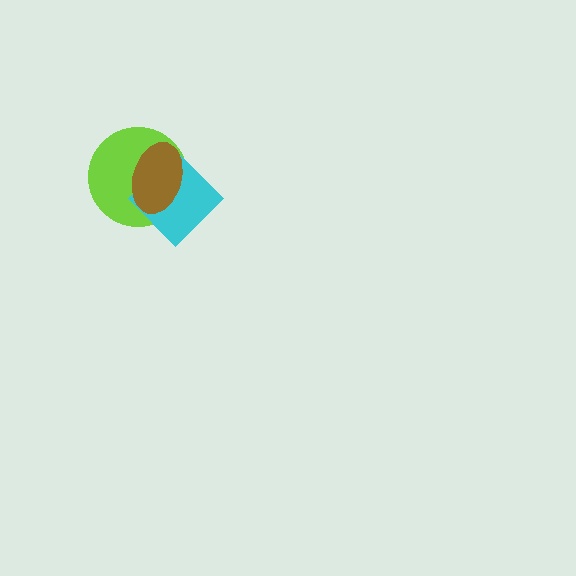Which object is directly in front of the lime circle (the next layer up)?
The cyan diamond is directly in front of the lime circle.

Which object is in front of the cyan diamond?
The brown ellipse is in front of the cyan diamond.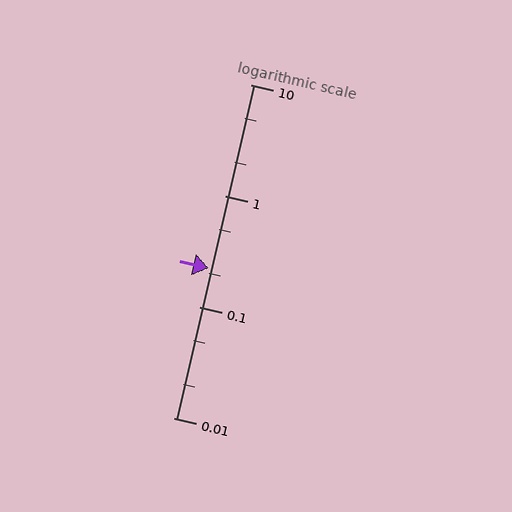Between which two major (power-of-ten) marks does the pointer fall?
The pointer is between 0.1 and 1.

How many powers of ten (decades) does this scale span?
The scale spans 3 decades, from 0.01 to 10.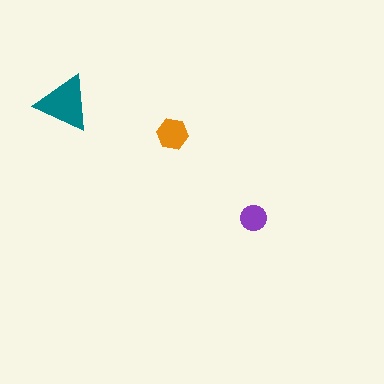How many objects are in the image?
There are 3 objects in the image.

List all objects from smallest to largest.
The purple circle, the orange hexagon, the teal triangle.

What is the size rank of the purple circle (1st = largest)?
3rd.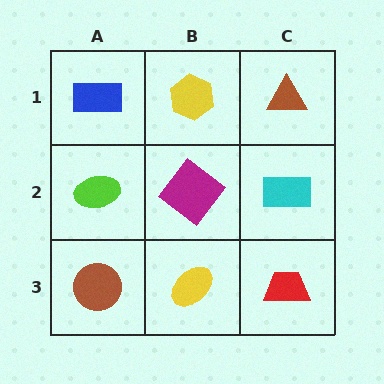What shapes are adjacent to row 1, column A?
A lime ellipse (row 2, column A), a yellow hexagon (row 1, column B).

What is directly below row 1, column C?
A cyan rectangle.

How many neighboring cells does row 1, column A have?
2.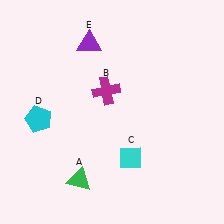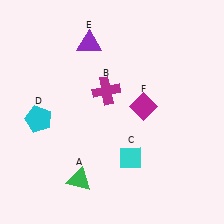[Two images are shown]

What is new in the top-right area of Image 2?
A magenta diamond (F) was added in the top-right area of Image 2.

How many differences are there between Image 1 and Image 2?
There is 1 difference between the two images.